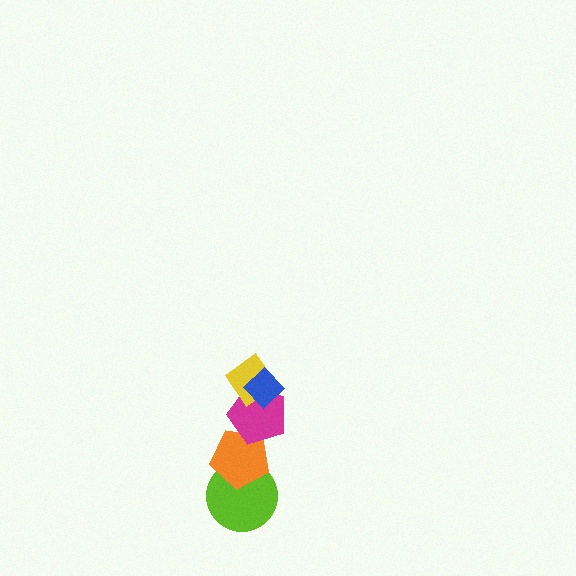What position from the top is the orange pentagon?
The orange pentagon is 4th from the top.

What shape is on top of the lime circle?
The orange pentagon is on top of the lime circle.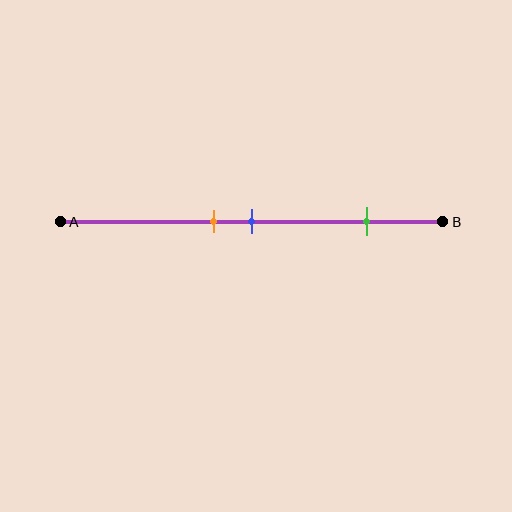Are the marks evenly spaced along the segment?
No, the marks are not evenly spaced.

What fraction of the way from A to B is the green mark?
The green mark is approximately 80% (0.8) of the way from A to B.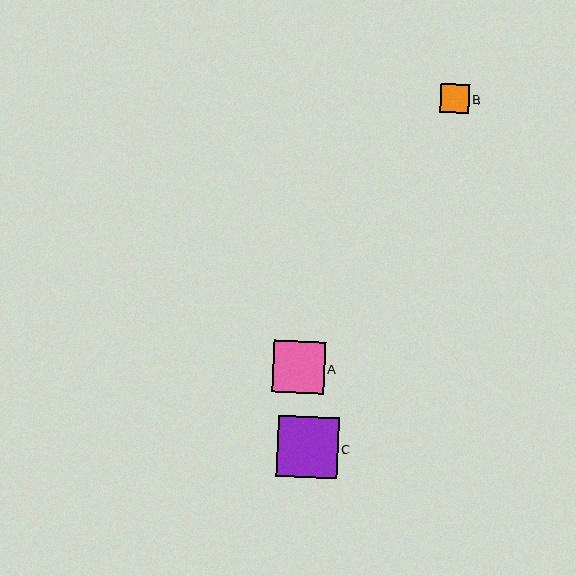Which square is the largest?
Square C is the largest with a size of approximately 61 pixels.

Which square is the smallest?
Square B is the smallest with a size of approximately 29 pixels.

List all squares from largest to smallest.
From largest to smallest: C, A, B.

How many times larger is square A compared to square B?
Square A is approximately 1.8 times the size of square B.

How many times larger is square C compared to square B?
Square C is approximately 2.1 times the size of square B.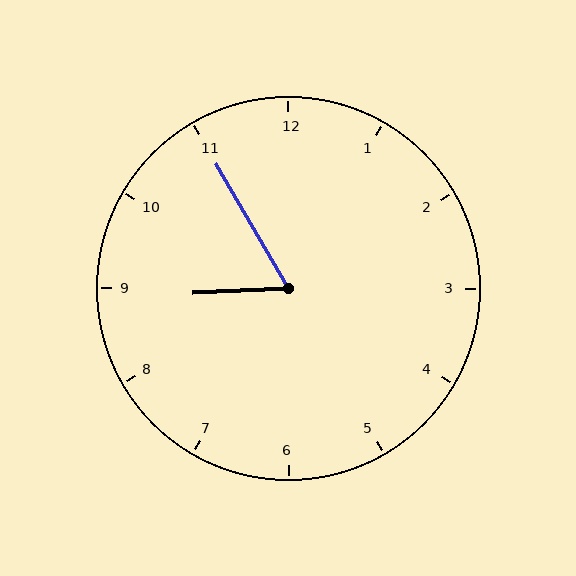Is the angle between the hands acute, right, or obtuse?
It is acute.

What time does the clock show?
8:55.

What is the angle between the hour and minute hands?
Approximately 62 degrees.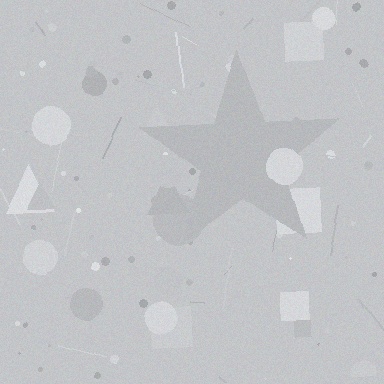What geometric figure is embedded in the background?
A star is embedded in the background.